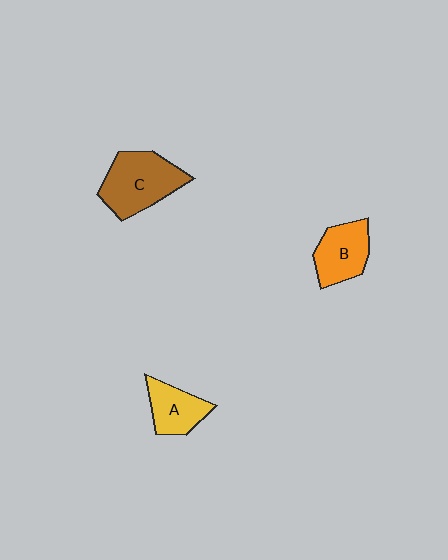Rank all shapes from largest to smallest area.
From largest to smallest: C (brown), B (orange), A (yellow).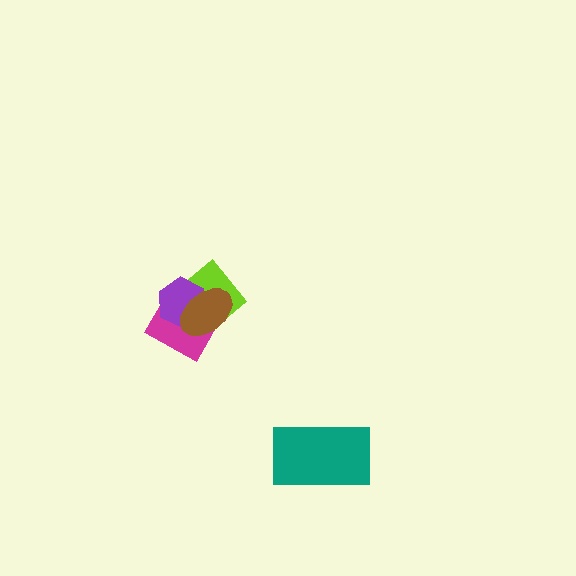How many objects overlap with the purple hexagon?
3 objects overlap with the purple hexagon.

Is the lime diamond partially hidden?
Yes, it is partially covered by another shape.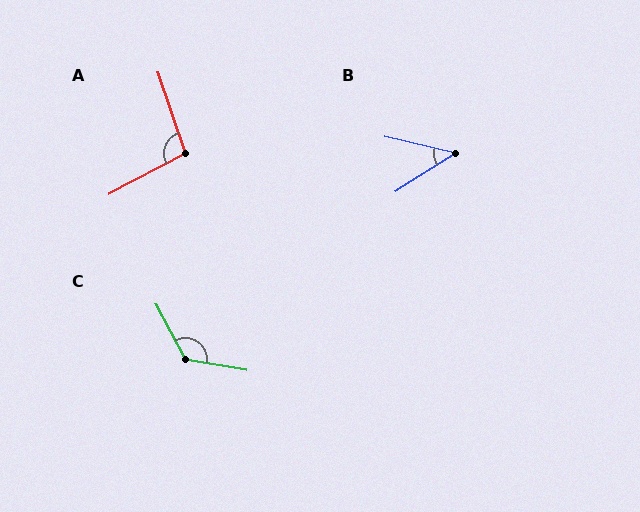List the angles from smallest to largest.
B (46°), A (99°), C (128°).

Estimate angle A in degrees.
Approximately 99 degrees.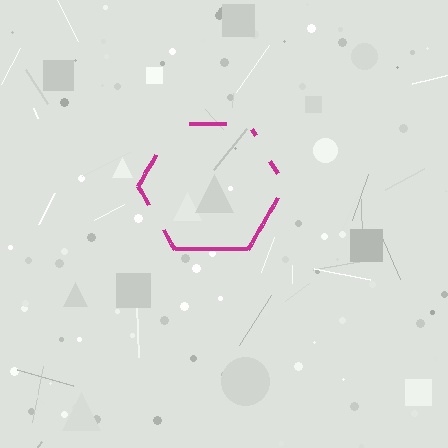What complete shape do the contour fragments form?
The contour fragments form a hexagon.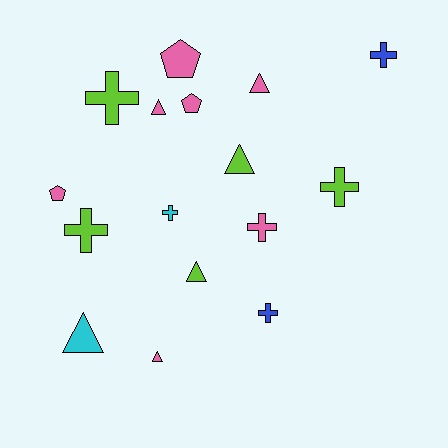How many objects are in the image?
There are 16 objects.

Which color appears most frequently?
Pink, with 7 objects.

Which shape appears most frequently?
Cross, with 7 objects.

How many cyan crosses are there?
There is 1 cyan cross.